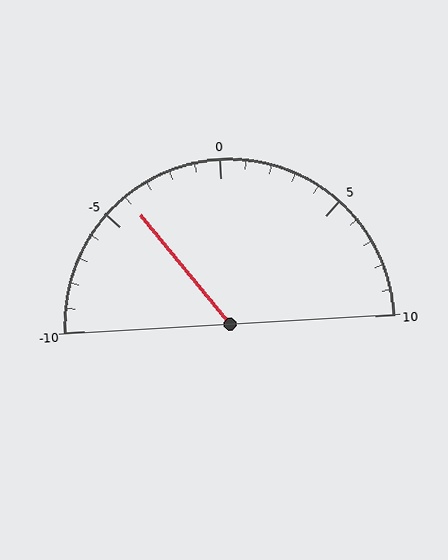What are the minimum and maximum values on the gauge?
The gauge ranges from -10 to 10.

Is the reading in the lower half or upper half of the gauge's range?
The reading is in the lower half of the range (-10 to 10).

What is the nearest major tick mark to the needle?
The nearest major tick mark is -5.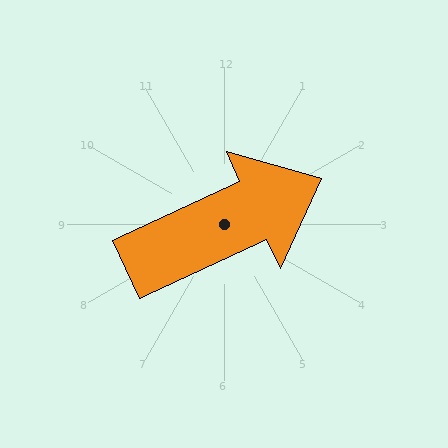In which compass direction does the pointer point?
Northeast.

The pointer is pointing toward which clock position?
Roughly 2 o'clock.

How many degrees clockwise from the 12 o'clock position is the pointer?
Approximately 65 degrees.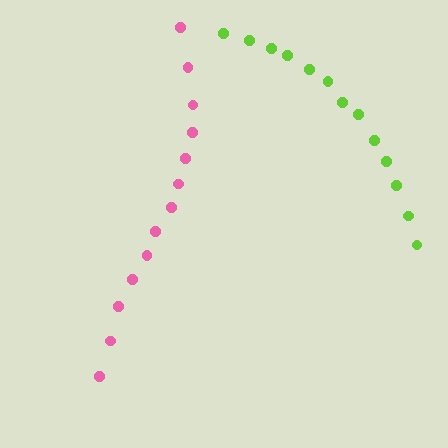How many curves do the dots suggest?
There are 2 distinct paths.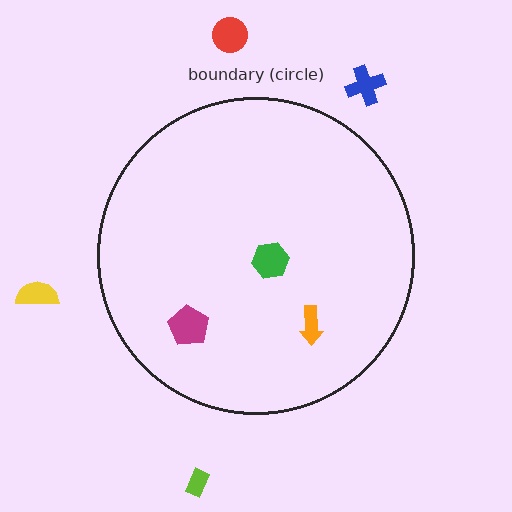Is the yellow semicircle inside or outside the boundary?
Outside.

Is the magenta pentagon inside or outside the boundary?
Inside.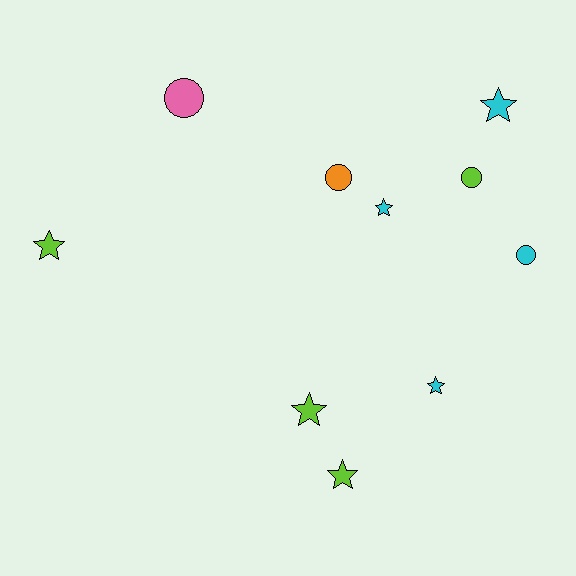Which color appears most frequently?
Cyan, with 4 objects.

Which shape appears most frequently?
Star, with 6 objects.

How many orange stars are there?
There are no orange stars.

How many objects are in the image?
There are 10 objects.